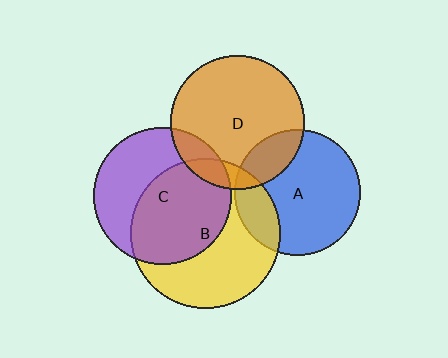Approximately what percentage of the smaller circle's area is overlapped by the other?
Approximately 15%.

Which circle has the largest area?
Circle B (yellow).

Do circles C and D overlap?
Yes.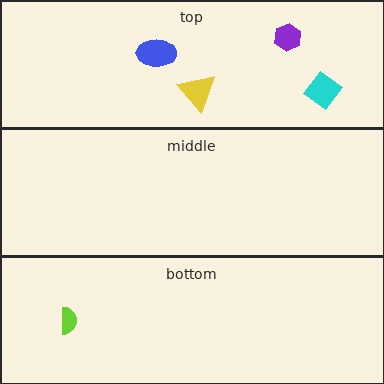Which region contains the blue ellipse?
The top region.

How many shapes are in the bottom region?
1.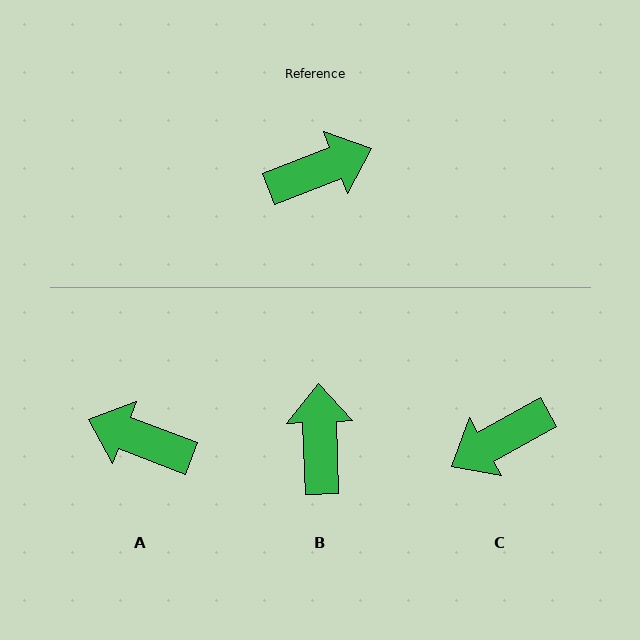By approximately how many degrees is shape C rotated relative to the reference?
Approximately 172 degrees clockwise.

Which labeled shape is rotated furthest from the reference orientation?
C, about 172 degrees away.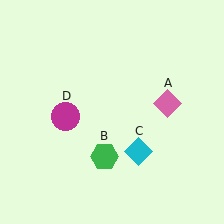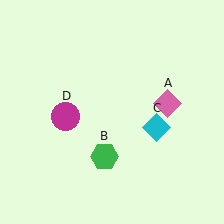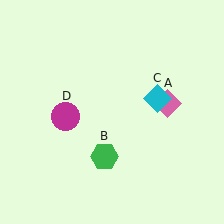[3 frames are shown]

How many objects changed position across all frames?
1 object changed position: cyan diamond (object C).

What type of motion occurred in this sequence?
The cyan diamond (object C) rotated counterclockwise around the center of the scene.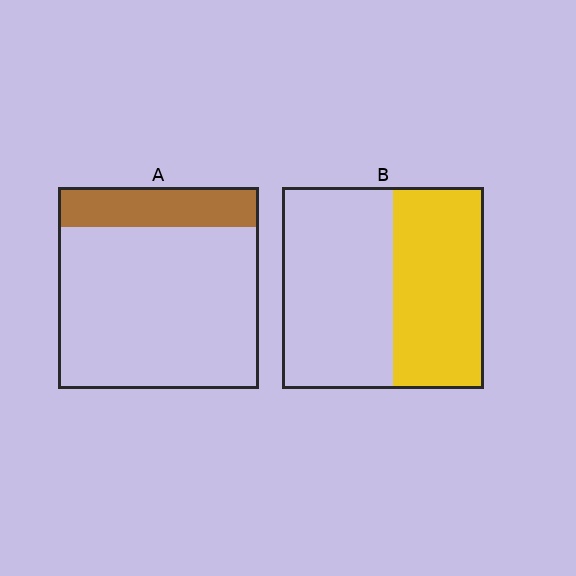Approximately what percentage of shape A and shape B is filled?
A is approximately 20% and B is approximately 45%.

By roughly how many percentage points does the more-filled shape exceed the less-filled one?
By roughly 25 percentage points (B over A).